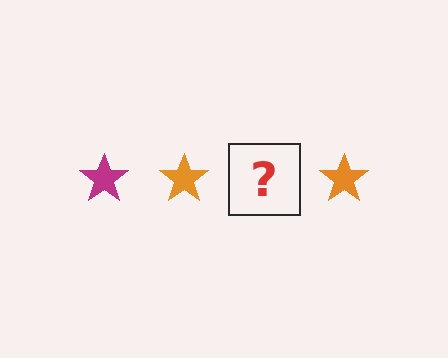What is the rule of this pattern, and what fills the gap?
The rule is that the pattern cycles through magenta, orange stars. The gap should be filled with a magenta star.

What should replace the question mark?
The question mark should be replaced with a magenta star.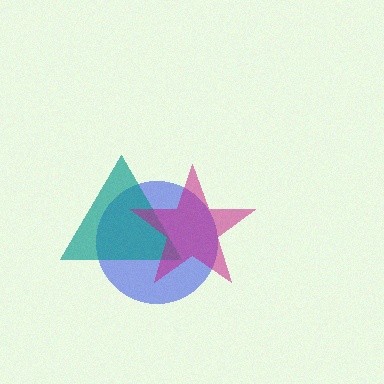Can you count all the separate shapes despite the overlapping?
Yes, there are 3 separate shapes.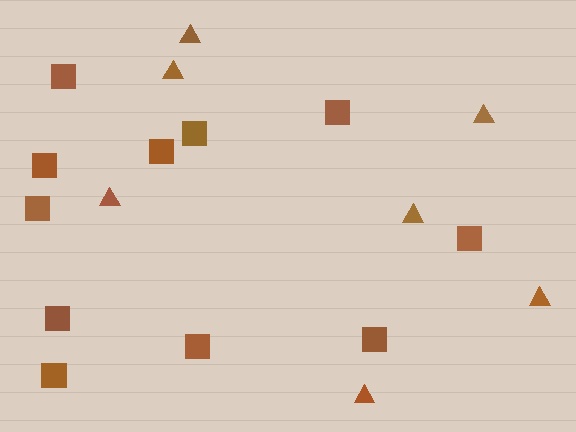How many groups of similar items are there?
There are 2 groups: one group of squares (11) and one group of triangles (7).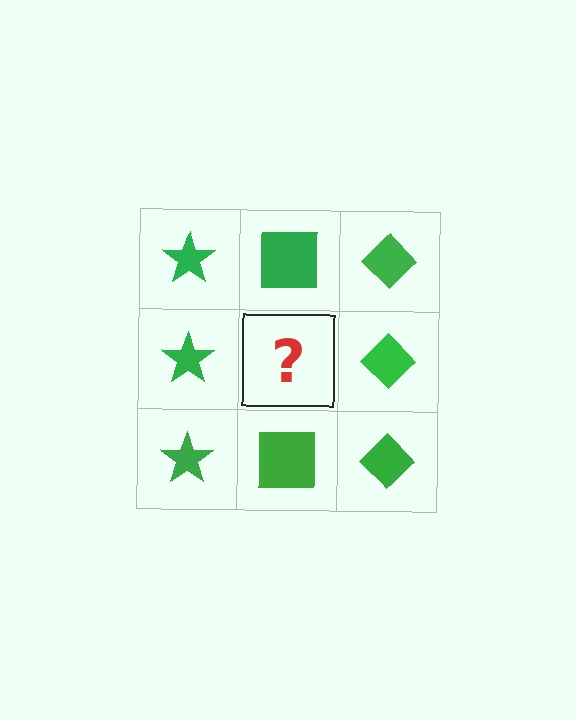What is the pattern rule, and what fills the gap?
The rule is that each column has a consistent shape. The gap should be filled with a green square.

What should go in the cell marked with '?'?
The missing cell should contain a green square.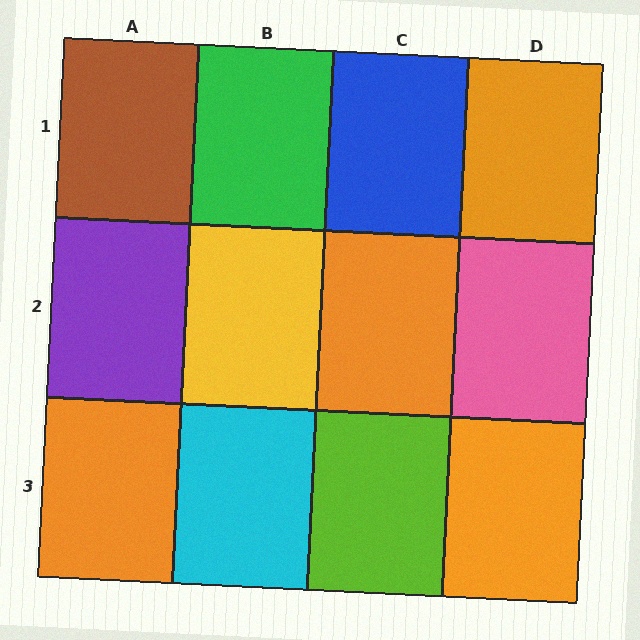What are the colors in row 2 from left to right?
Purple, yellow, orange, pink.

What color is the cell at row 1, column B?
Green.